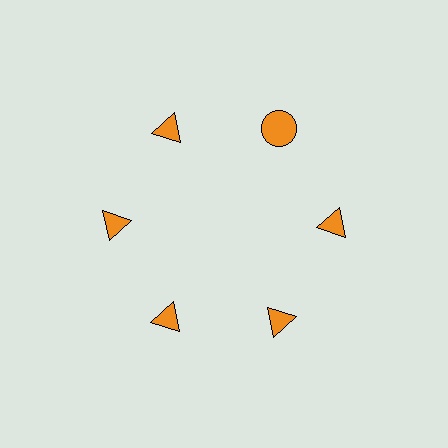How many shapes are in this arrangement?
There are 6 shapes arranged in a ring pattern.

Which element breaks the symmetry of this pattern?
The orange circle at roughly the 1 o'clock position breaks the symmetry. All other shapes are orange triangles.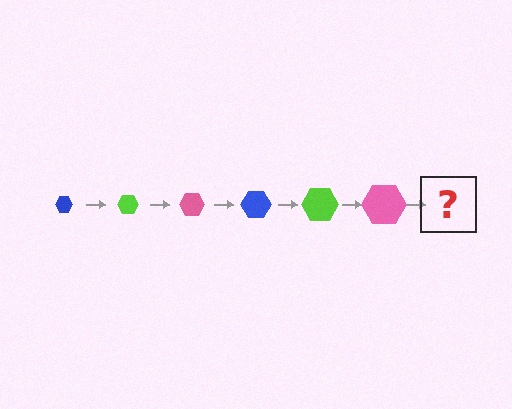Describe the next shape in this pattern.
It should be a blue hexagon, larger than the previous one.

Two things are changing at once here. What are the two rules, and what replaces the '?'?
The two rules are that the hexagon grows larger each step and the color cycles through blue, lime, and pink. The '?' should be a blue hexagon, larger than the previous one.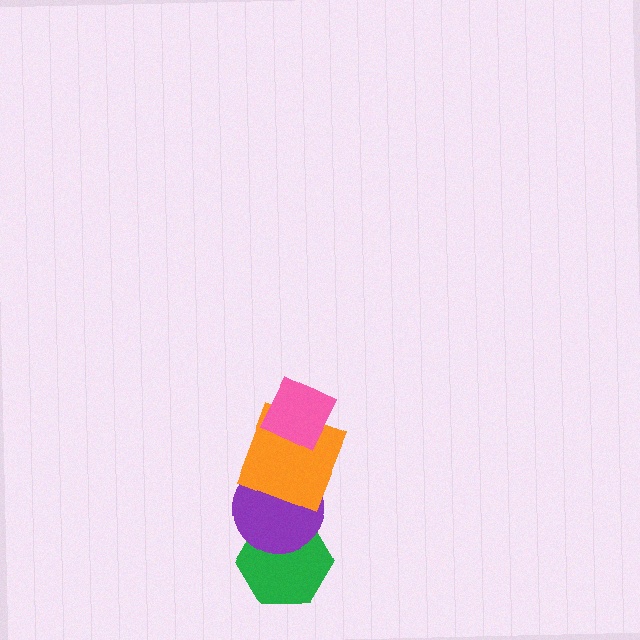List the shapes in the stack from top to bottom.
From top to bottom: the pink diamond, the orange square, the purple circle, the green hexagon.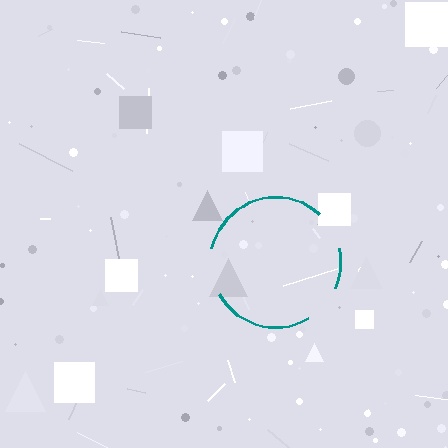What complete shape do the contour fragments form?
The contour fragments form a circle.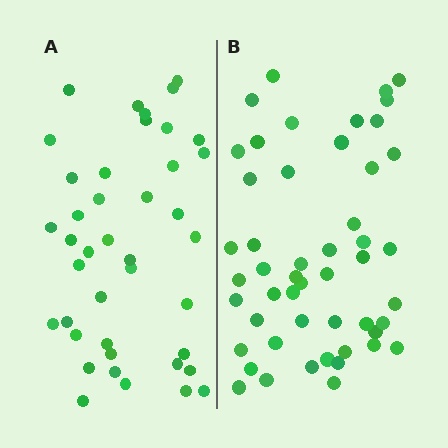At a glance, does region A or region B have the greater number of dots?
Region B (the right region) has more dots.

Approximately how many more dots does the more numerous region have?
Region B has roughly 8 or so more dots than region A.